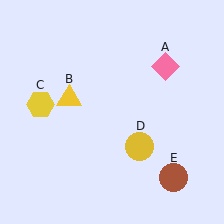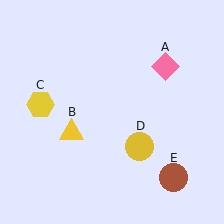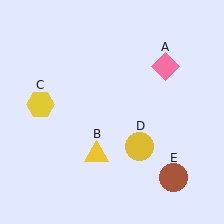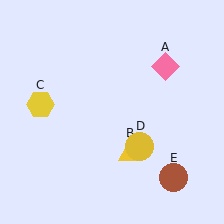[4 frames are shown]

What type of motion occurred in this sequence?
The yellow triangle (object B) rotated counterclockwise around the center of the scene.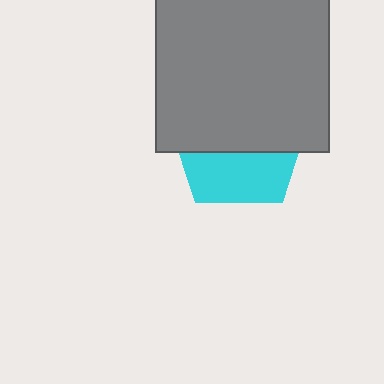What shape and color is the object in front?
The object in front is a gray square.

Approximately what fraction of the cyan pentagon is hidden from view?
Roughly 60% of the cyan pentagon is hidden behind the gray square.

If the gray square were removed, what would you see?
You would see the complete cyan pentagon.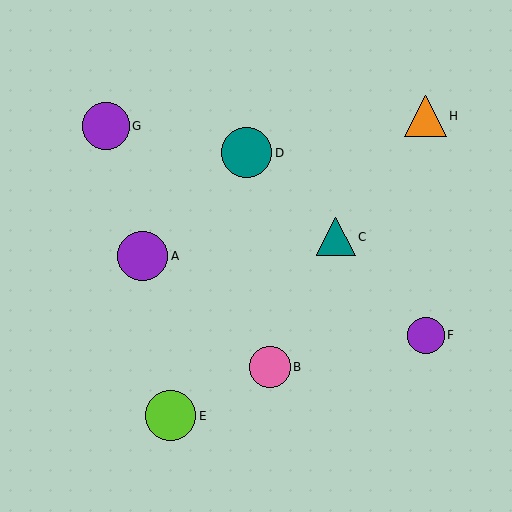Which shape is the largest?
The teal circle (labeled D) is the largest.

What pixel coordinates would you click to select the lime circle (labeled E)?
Click at (171, 416) to select the lime circle E.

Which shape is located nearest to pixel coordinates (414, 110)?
The orange triangle (labeled H) at (426, 116) is nearest to that location.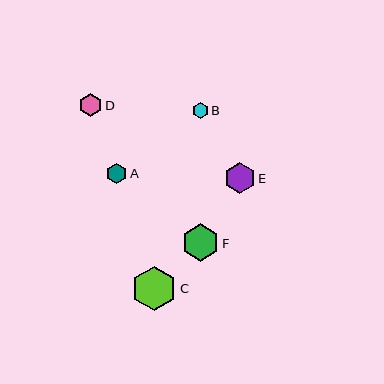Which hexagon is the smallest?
Hexagon B is the smallest with a size of approximately 16 pixels.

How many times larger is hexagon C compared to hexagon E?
Hexagon C is approximately 1.4 times the size of hexagon E.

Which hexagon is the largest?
Hexagon C is the largest with a size of approximately 45 pixels.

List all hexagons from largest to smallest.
From largest to smallest: C, F, E, D, A, B.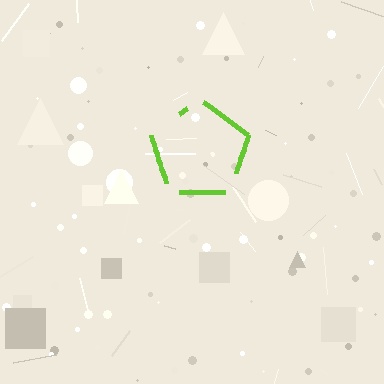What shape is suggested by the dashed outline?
The dashed outline suggests a pentagon.